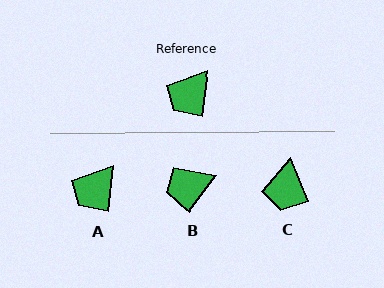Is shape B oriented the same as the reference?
No, it is off by about 31 degrees.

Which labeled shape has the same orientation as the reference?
A.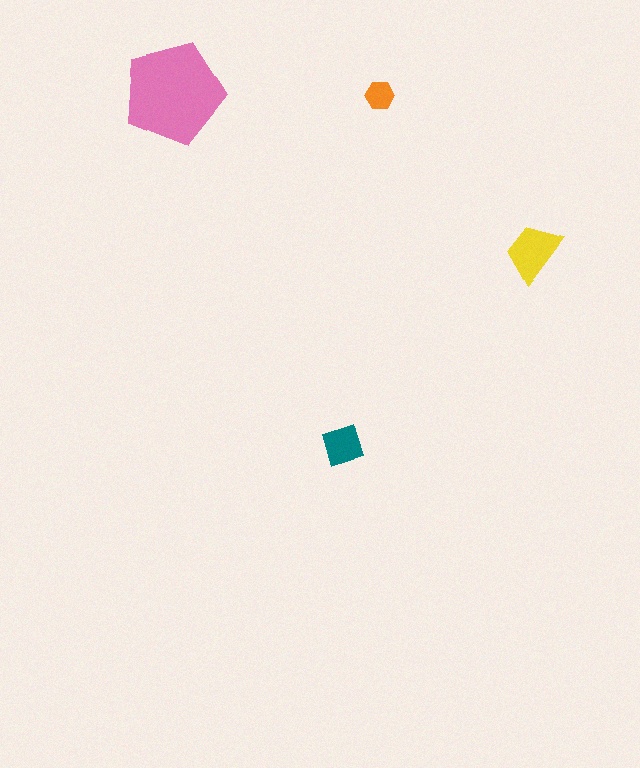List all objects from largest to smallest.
The pink pentagon, the yellow trapezoid, the teal diamond, the orange hexagon.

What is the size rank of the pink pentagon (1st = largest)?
1st.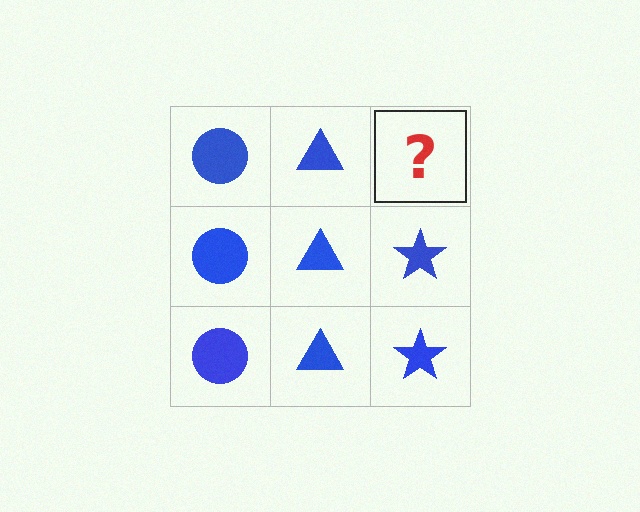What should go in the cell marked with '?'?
The missing cell should contain a blue star.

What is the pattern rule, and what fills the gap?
The rule is that each column has a consistent shape. The gap should be filled with a blue star.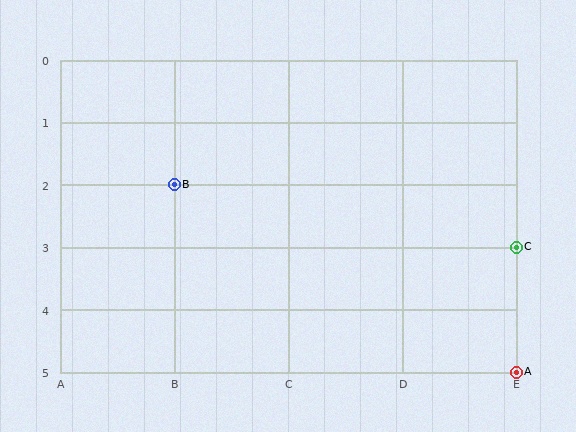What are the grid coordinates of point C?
Point C is at grid coordinates (E, 3).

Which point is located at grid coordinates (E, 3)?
Point C is at (E, 3).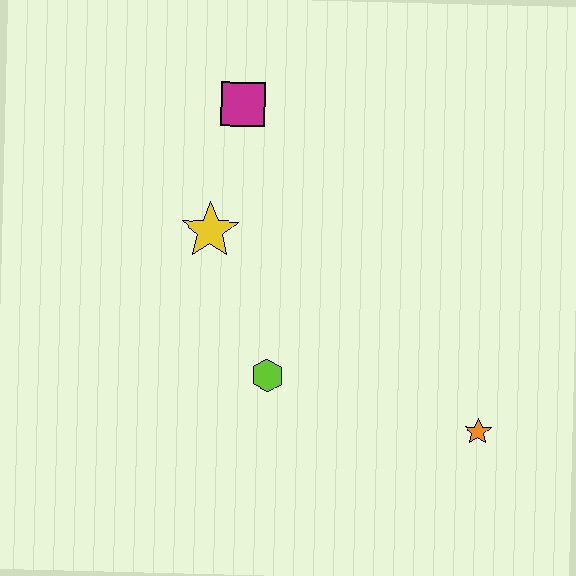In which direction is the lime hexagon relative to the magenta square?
The lime hexagon is below the magenta square.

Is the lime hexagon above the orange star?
Yes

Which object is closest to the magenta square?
The yellow star is closest to the magenta square.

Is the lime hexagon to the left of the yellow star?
No